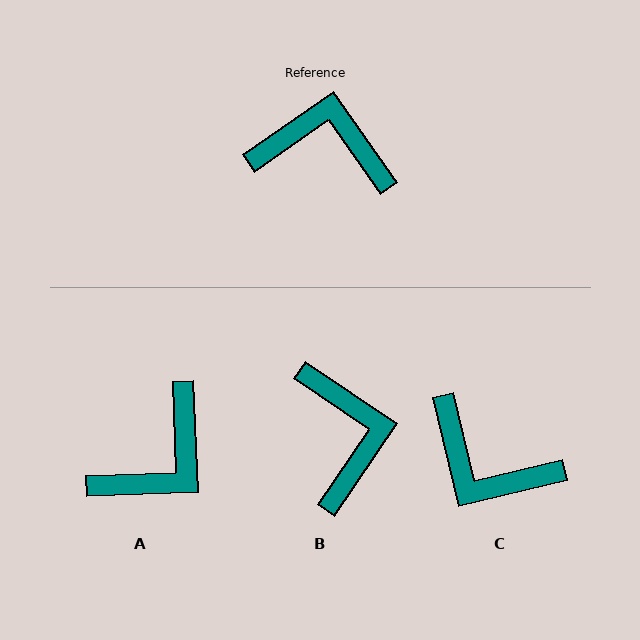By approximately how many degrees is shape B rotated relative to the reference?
Approximately 69 degrees clockwise.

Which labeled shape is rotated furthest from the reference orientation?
C, about 159 degrees away.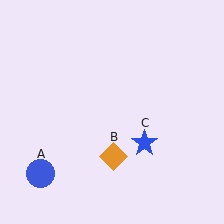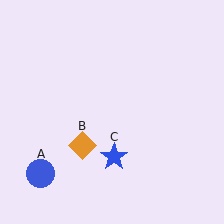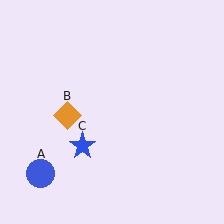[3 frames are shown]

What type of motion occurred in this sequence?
The orange diamond (object B), blue star (object C) rotated clockwise around the center of the scene.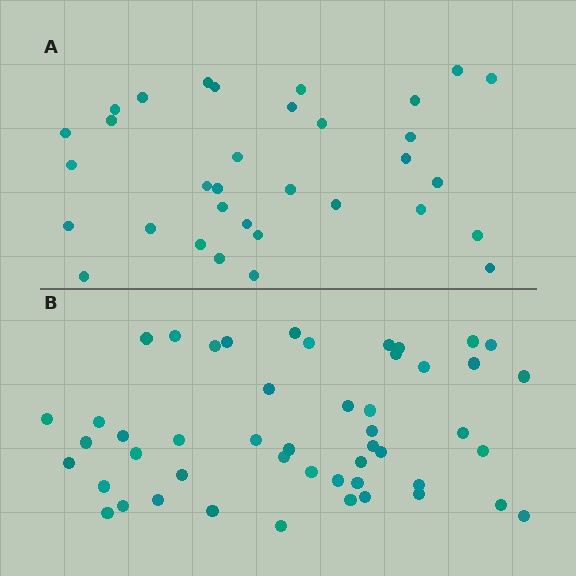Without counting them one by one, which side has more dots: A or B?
Region B (the bottom region) has more dots.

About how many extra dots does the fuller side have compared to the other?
Region B has approximately 15 more dots than region A.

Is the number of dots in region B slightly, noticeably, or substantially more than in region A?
Region B has substantially more. The ratio is roughly 1.5 to 1.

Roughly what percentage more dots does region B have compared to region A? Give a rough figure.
About 50% more.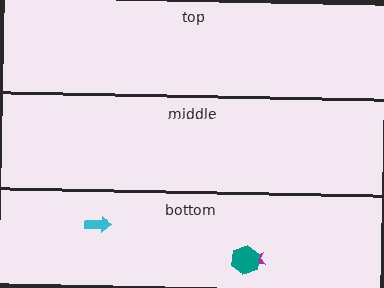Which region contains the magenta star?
The bottom region.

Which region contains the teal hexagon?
The bottom region.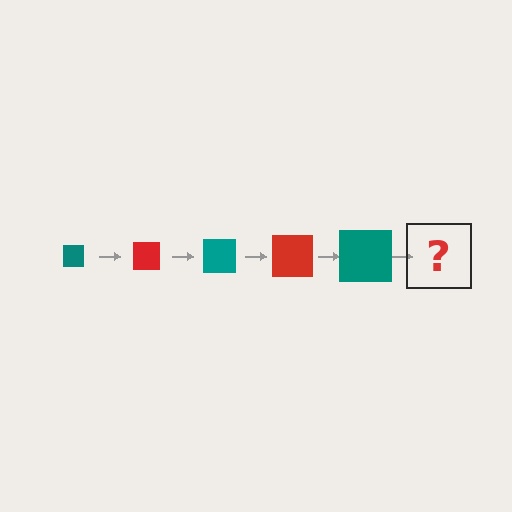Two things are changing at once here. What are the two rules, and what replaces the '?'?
The two rules are that the square grows larger each step and the color cycles through teal and red. The '?' should be a red square, larger than the previous one.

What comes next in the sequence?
The next element should be a red square, larger than the previous one.